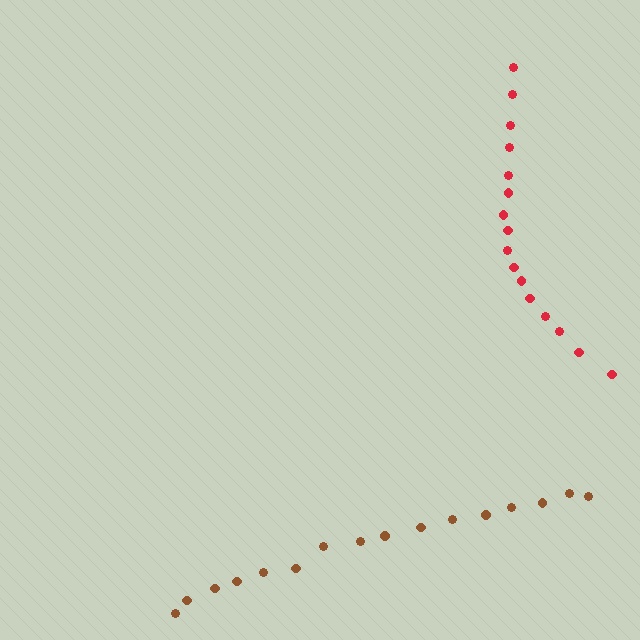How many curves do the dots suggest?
There are 2 distinct paths.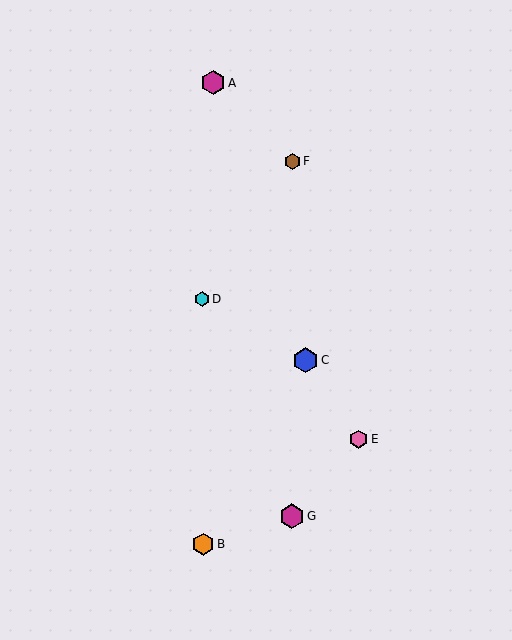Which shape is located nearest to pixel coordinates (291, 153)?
The brown hexagon (labeled F) at (292, 161) is nearest to that location.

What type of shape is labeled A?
Shape A is a magenta hexagon.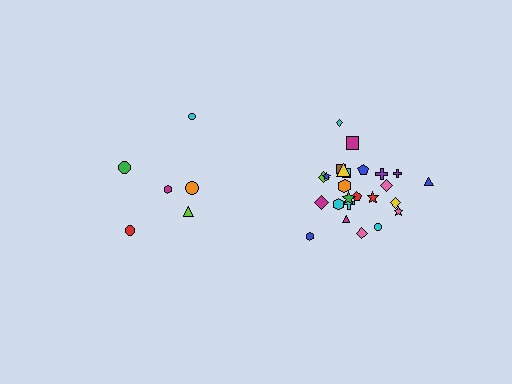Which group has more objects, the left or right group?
The right group.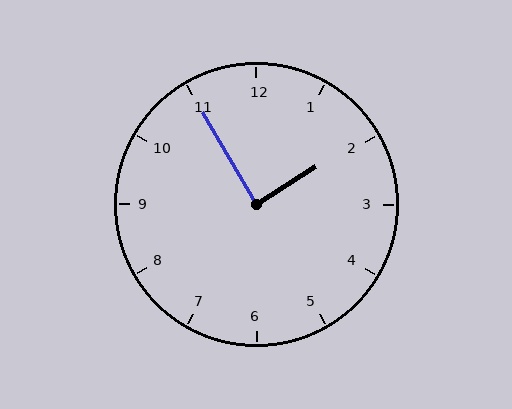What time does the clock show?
1:55.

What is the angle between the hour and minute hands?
Approximately 88 degrees.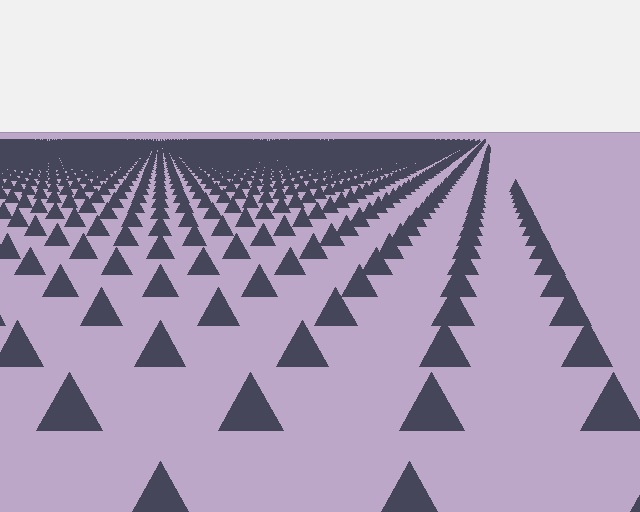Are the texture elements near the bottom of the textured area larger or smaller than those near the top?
Larger. Near the bottom, elements are closer to the viewer and appear at a bigger on-screen size.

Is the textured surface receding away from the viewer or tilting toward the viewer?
The surface is receding away from the viewer. Texture elements get smaller and denser toward the top.